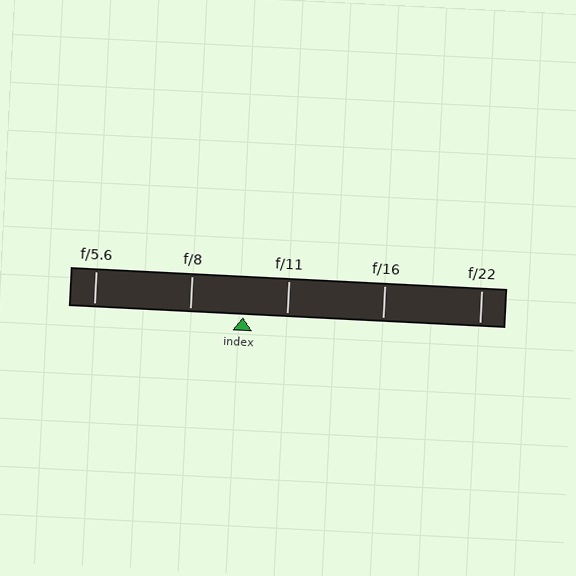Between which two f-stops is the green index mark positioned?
The index mark is between f/8 and f/11.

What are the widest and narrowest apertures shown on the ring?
The widest aperture shown is f/5.6 and the narrowest is f/22.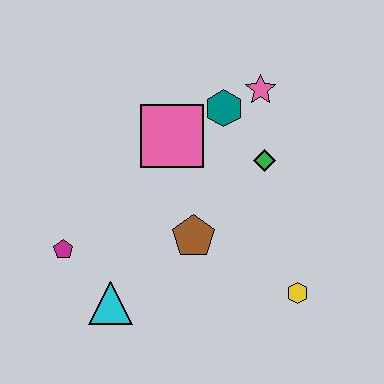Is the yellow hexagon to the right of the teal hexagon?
Yes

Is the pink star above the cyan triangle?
Yes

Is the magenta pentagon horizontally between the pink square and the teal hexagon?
No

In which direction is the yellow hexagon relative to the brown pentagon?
The yellow hexagon is to the right of the brown pentagon.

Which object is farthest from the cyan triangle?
The pink star is farthest from the cyan triangle.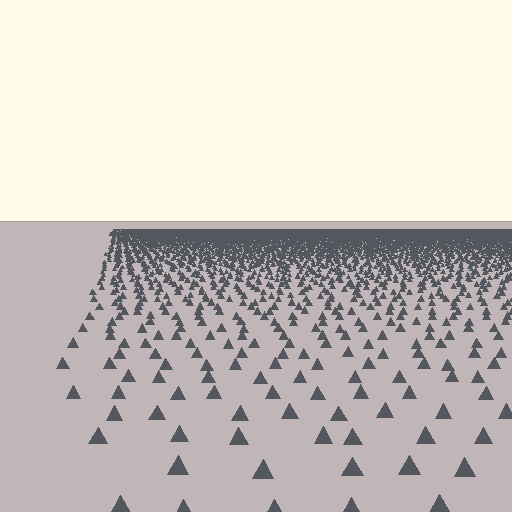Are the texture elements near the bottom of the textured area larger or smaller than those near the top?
Larger. Near the bottom, elements are closer to the viewer and appear at a bigger on-screen size.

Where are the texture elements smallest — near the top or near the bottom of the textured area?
Near the top.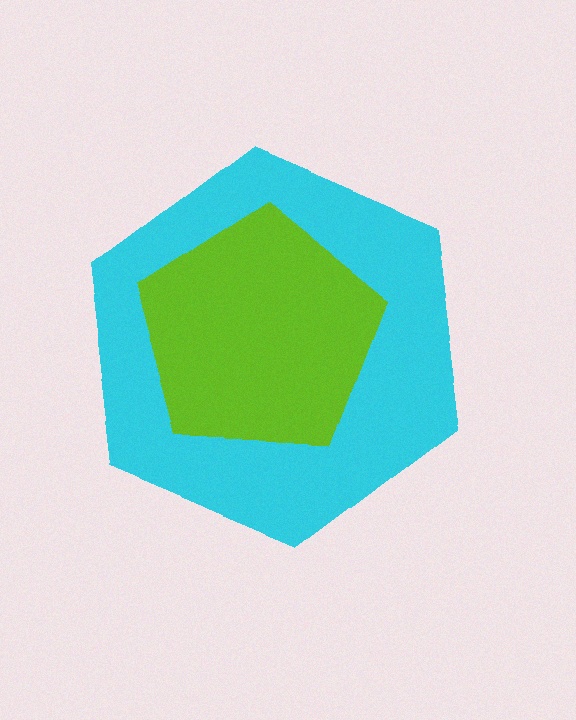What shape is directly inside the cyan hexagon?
The lime pentagon.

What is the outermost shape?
The cyan hexagon.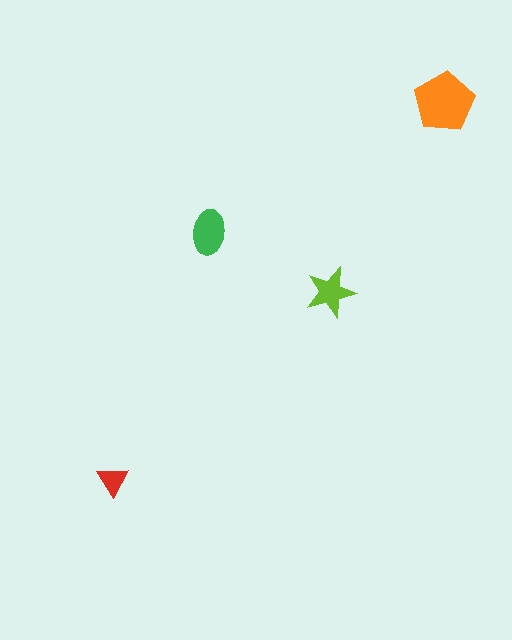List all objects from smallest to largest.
The red triangle, the lime star, the green ellipse, the orange pentagon.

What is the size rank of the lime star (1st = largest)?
3rd.